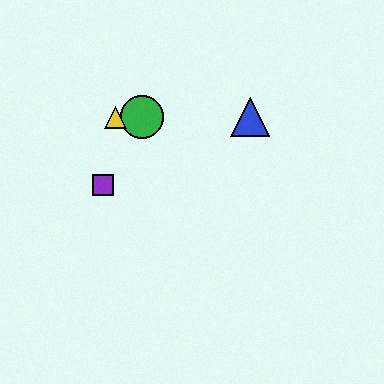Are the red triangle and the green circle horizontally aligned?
Yes, both are at y≈117.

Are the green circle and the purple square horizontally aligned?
No, the green circle is at y≈117 and the purple square is at y≈185.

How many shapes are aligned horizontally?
4 shapes (the red triangle, the blue triangle, the green circle, the yellow triangle) are aligned horizontally.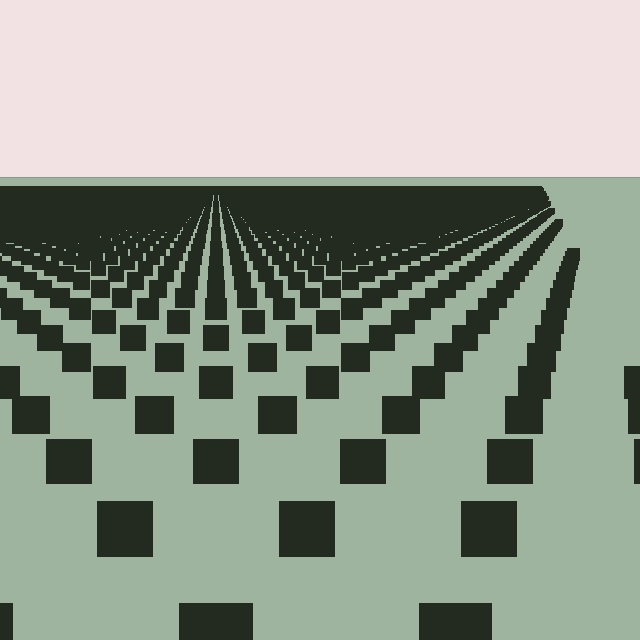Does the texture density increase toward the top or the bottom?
Density increases toward the top.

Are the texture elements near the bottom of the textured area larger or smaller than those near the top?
Larger. Near the bottom, elements are closer to the viewer and appear at a bigger on-screen size.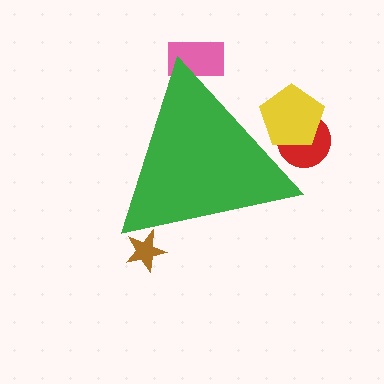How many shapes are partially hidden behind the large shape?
4 shapes are partially hidden.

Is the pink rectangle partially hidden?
Yes, the pink rectangle is partially hidden behind the green triangle.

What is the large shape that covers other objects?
A green triangle.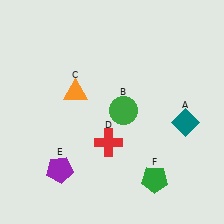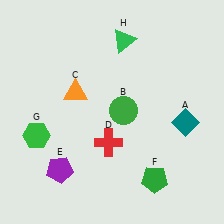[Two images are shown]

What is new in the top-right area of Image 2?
A green triangle (H) was added in the top-right area of Image 2.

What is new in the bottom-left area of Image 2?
A green hexagon (G) was added in the bottom-left area of Image 2.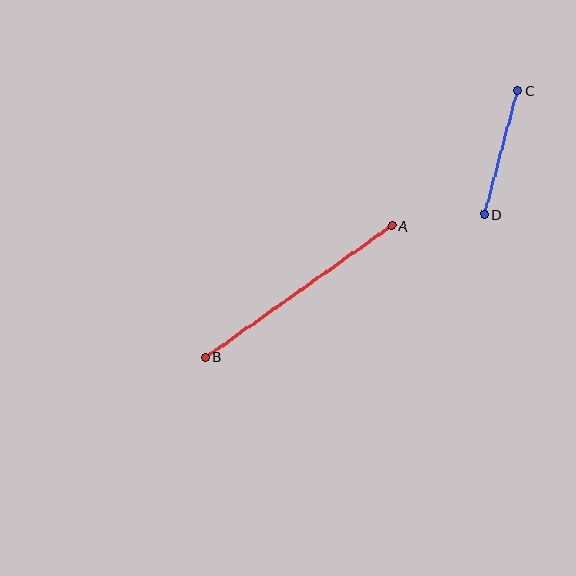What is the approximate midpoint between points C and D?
The midpoint is at approximately (501, 152) pixels.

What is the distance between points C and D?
The distance is approximately 128 pixels.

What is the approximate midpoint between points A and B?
The midpoint is at approximately (299, 292) pixels.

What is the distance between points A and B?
The distance is approximately 228 pixels.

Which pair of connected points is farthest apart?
Points A and B are farthest apart.